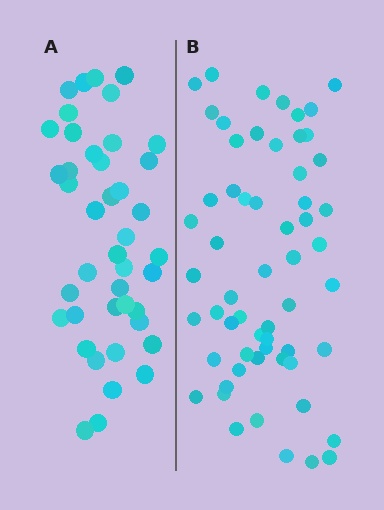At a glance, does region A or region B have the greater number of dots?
Region B (the right region) has more dots.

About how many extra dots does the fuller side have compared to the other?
Region B has approximately 15 more dots than region A.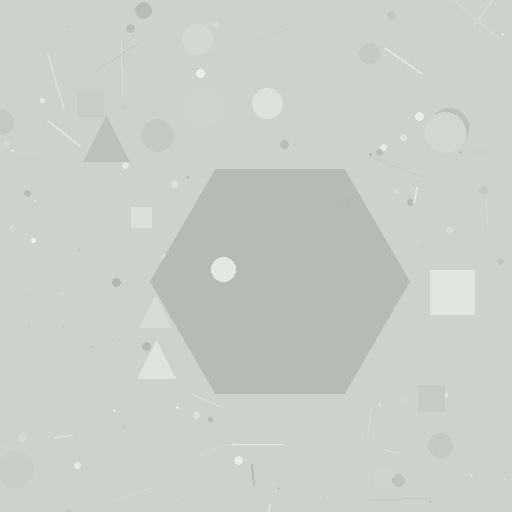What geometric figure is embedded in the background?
A hexagon is embedded in the background.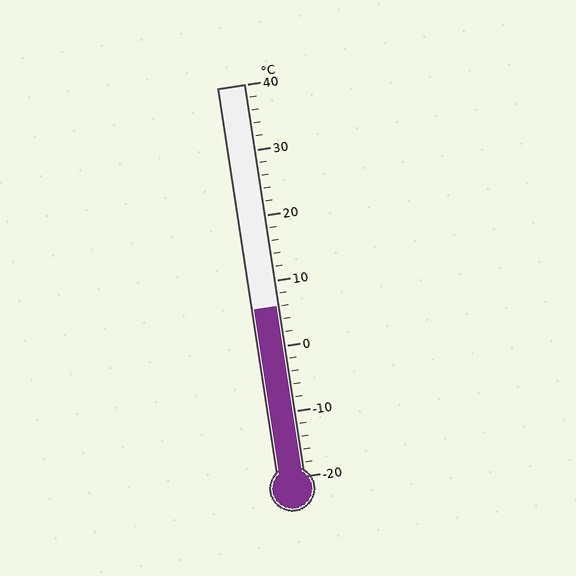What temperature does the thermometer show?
The thermometer shows approximately 6°C.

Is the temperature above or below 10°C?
The temperature is below 10°C.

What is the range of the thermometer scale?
The thermometer scale ranges from -20°C to 40°C.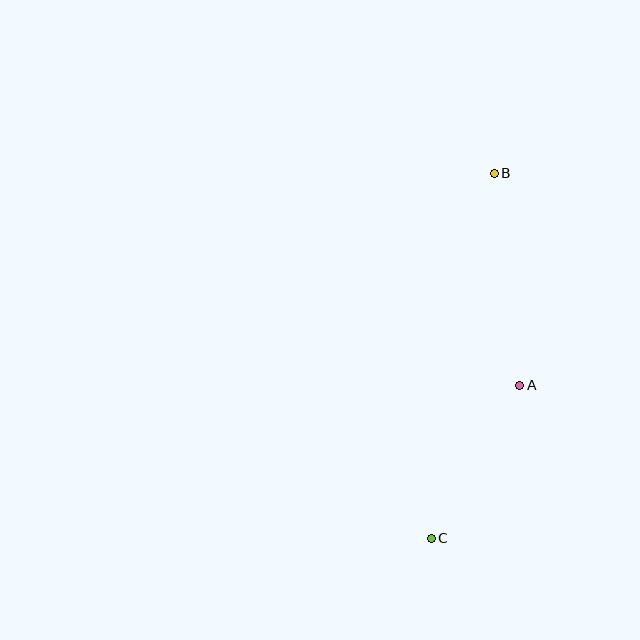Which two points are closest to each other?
Points A and C are closest to each other.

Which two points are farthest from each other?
Points B and C are farthest from each other.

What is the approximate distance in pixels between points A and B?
The distance between A and B is approximately 214 pixels.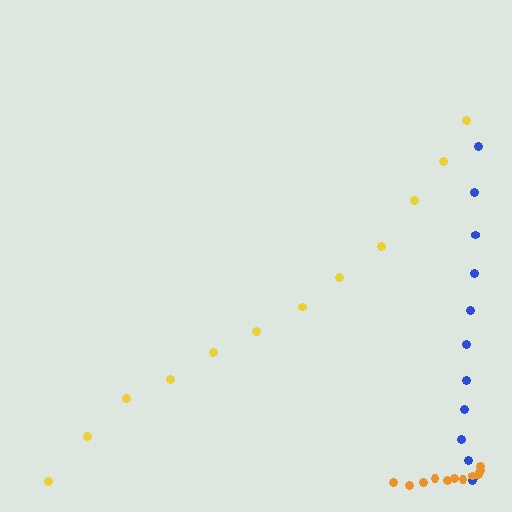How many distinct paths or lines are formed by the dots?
There are 3 distinct paths.